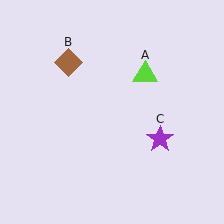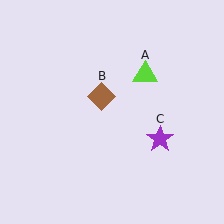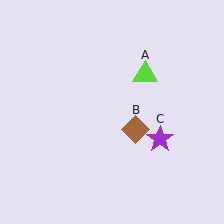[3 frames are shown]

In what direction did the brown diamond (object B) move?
The brown diamond (object B) moved down and to the right.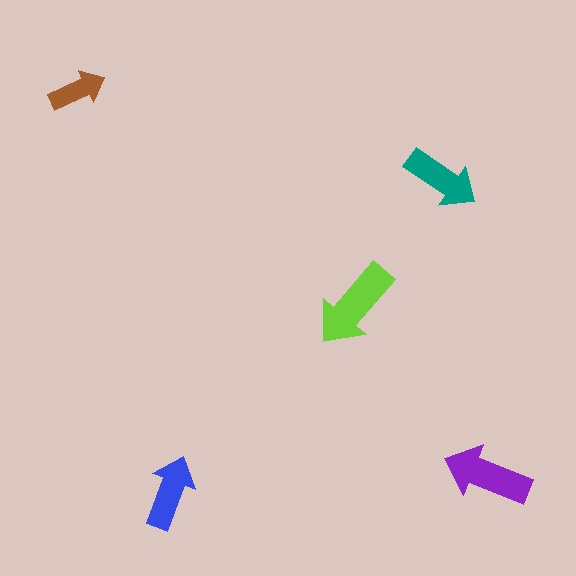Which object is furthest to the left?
The brown arrow is leftmost.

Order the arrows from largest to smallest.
the lime one, the purple one, the teal one, the blue one, the brown one.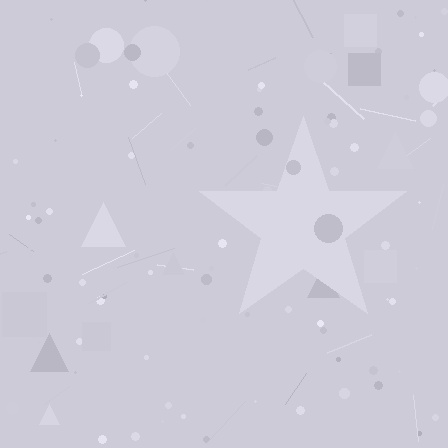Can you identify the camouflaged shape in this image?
The camouflaged shape is a star.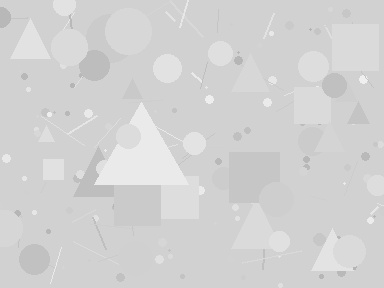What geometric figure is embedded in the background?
A triangle is embedded in the background.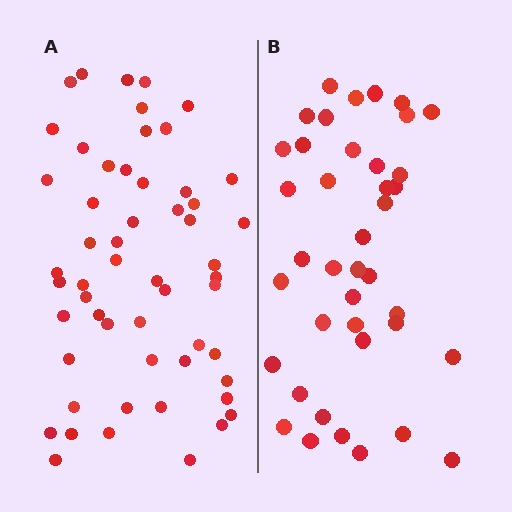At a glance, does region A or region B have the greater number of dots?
Region A (the left region) has more dots.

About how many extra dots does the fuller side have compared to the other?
Region A has approximately 15 more dots than region B.